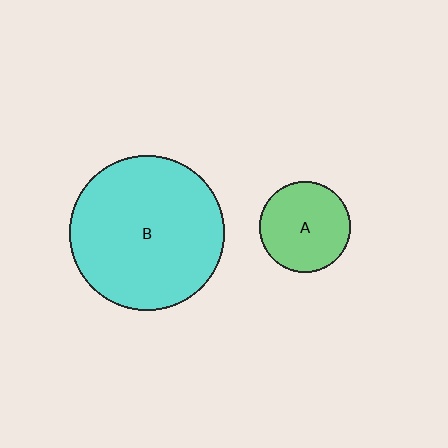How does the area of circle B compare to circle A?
Approximately 2.9 times.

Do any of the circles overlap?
No, none of the circles overlap.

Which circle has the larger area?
Circle B (cyan).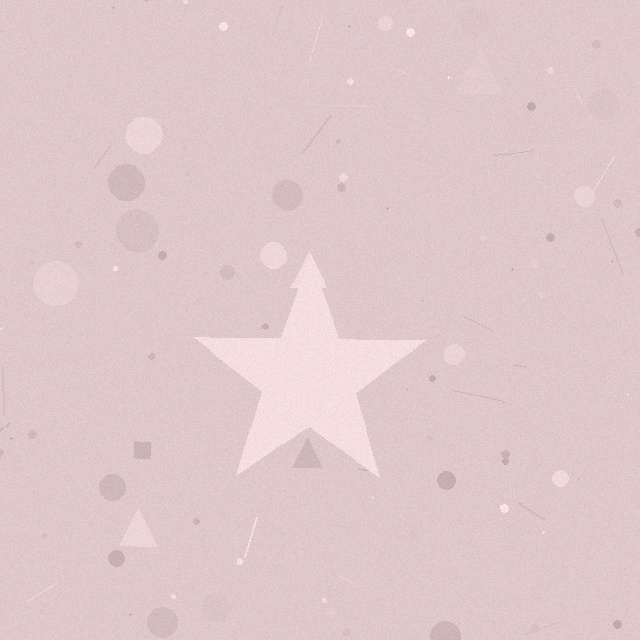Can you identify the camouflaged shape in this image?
The camouflaged shape is a star.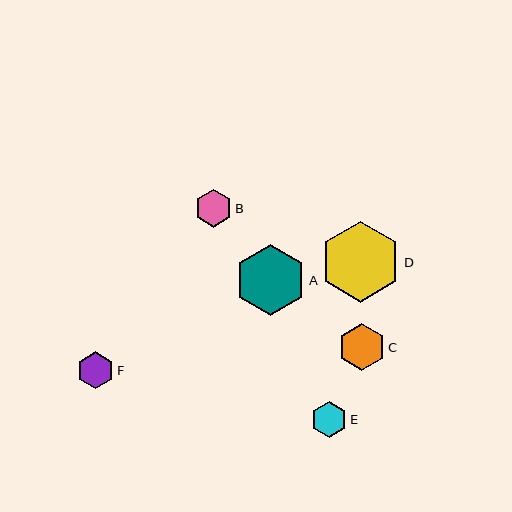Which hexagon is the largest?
Hexagon D is the largest with a size of approximately 81 pixels.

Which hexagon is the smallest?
Hexagon E is the smallest with a size of approximately 36 pixels.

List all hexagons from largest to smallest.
From largest to smallest: D, A, C, B, F, E.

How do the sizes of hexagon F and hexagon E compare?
Hexagon F and hexagon E are approximately the same size.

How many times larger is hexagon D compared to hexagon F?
Hexagon D is approximately 2.2 times the size of hexagon F.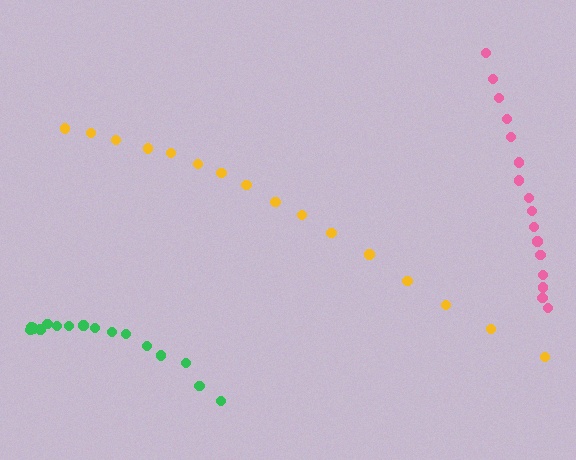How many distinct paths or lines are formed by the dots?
There are 3 distinct paths.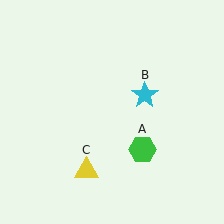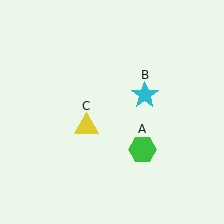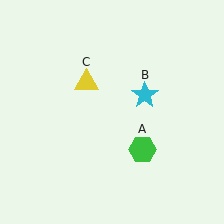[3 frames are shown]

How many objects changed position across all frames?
1 object changed position: yellow triangle (object C).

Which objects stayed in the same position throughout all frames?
Green hexagon (object A) and cyan star (object B) remained stationary.